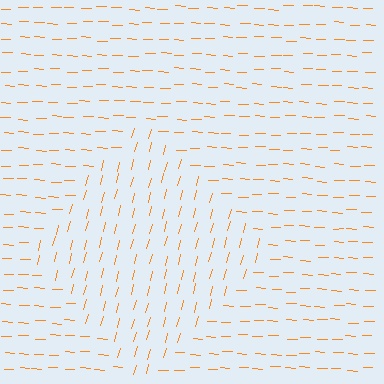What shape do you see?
I see a diamond.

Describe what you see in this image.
The image is filled with small orange line segments. A diamond region in the image has lines oriented differently from the surrounding lines, creating a visible texture boundary.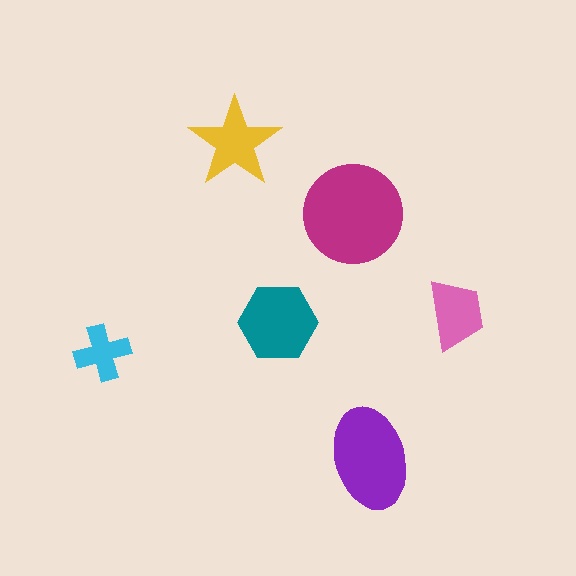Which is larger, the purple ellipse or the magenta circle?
The magenta circle.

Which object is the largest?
The magenta circle.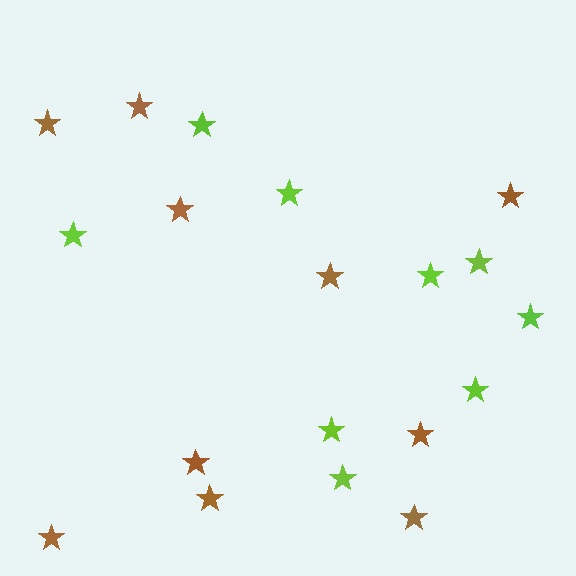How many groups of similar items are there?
There are 2 groups: one group of lime stars (9) and one group of brown stars (10).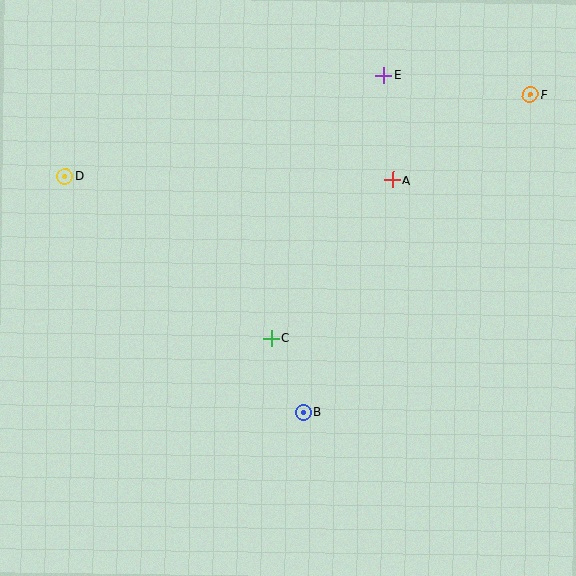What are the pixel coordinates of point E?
Point E is at (384, 76).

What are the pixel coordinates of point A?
Point A is at (393, 180).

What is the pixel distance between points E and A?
The distance between E and A is 105 pixels.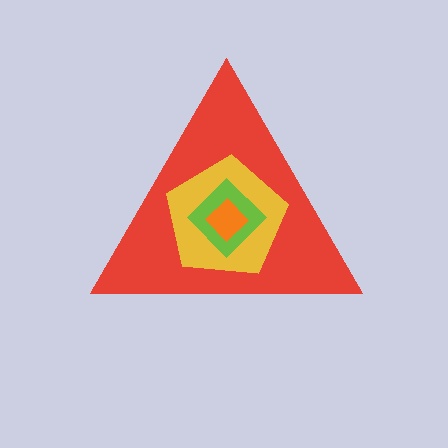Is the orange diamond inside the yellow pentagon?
Yes.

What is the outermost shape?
The red triangle.